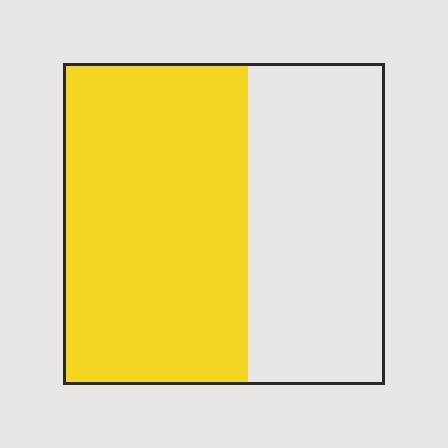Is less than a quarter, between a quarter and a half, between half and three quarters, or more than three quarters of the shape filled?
Between half and three quarters.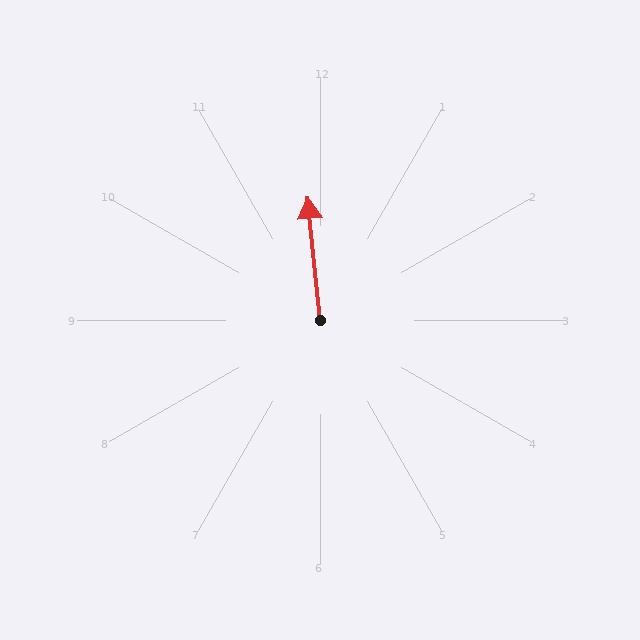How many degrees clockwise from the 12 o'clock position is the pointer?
Approximately 354 degrees.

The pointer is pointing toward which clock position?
Roughly 12 o'clock.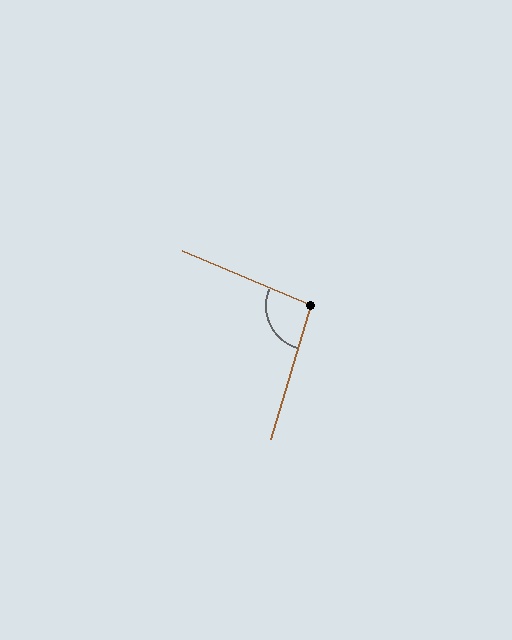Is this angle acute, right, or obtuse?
It is obtuse.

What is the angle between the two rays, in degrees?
Approximately 96 degrees.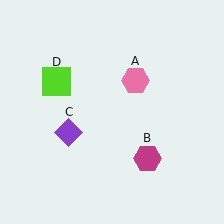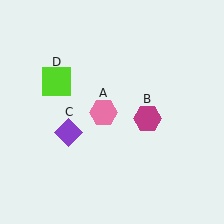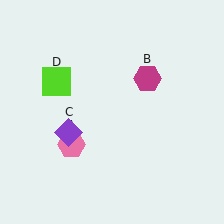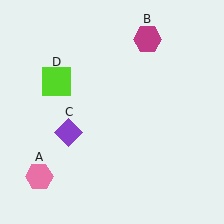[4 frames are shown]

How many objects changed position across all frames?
2 objects changed position: pink hexagon (object A), magenta hexagon (object B).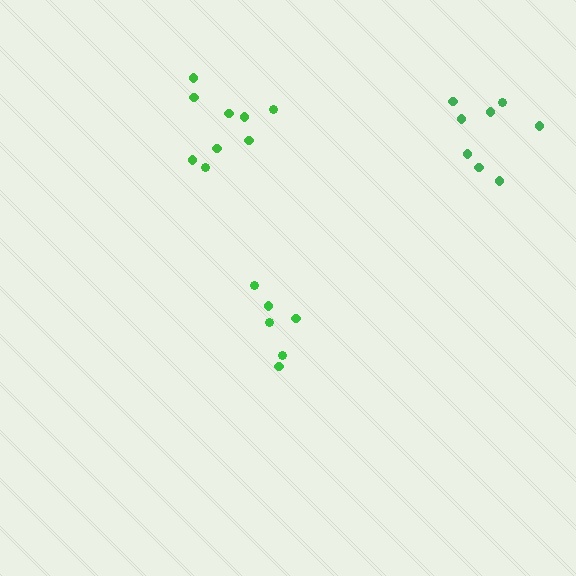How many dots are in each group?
Group 1: 9 dots, Group 2: 6 dots, Group 3: 8 dots (23 total).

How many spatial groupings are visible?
There are 3 spatial groupings.